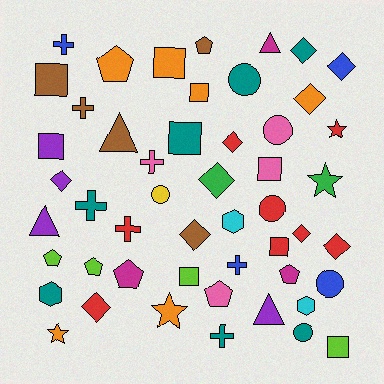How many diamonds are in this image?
There are 10 diamonds.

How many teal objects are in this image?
There are 7 teal objects.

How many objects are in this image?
There are 50 objects.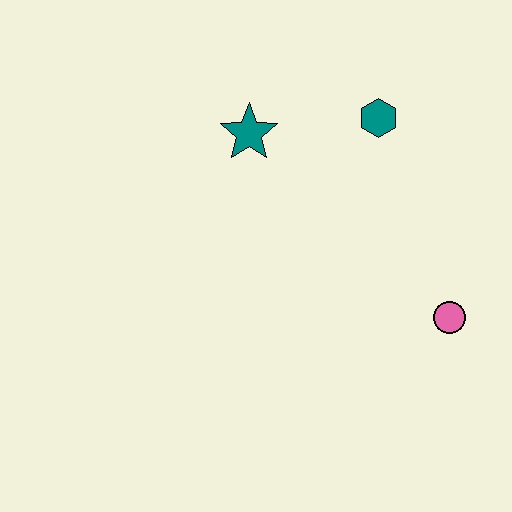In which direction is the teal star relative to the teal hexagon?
The teal star is to the left of the teal hexagon.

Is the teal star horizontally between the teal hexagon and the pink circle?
No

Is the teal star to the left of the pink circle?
Yes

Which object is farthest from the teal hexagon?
The pink circle is farthest from the teal hexagon.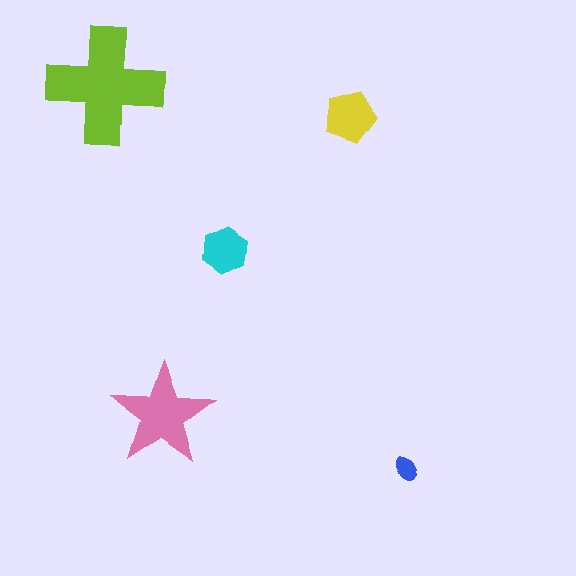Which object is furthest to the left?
The lime cross is leftmost.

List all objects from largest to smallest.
The lime cross, the pink star, the yellow pentagon, the cyan hexagon, the blue ellipse.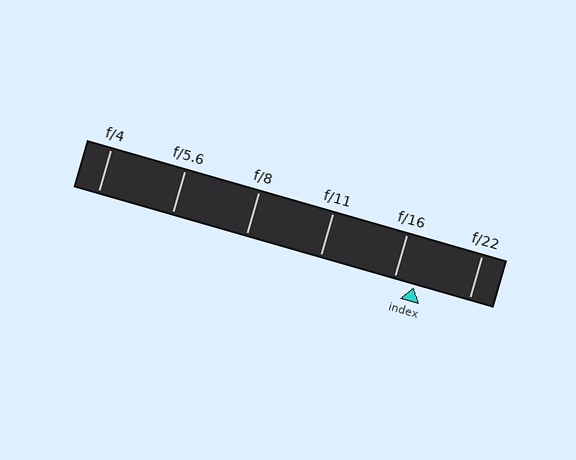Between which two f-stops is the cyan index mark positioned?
The index mark is between f/16 and f/22.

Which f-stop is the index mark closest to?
The index mark is closest to f/16.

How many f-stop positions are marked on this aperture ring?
There are 6 f-stop positions marked.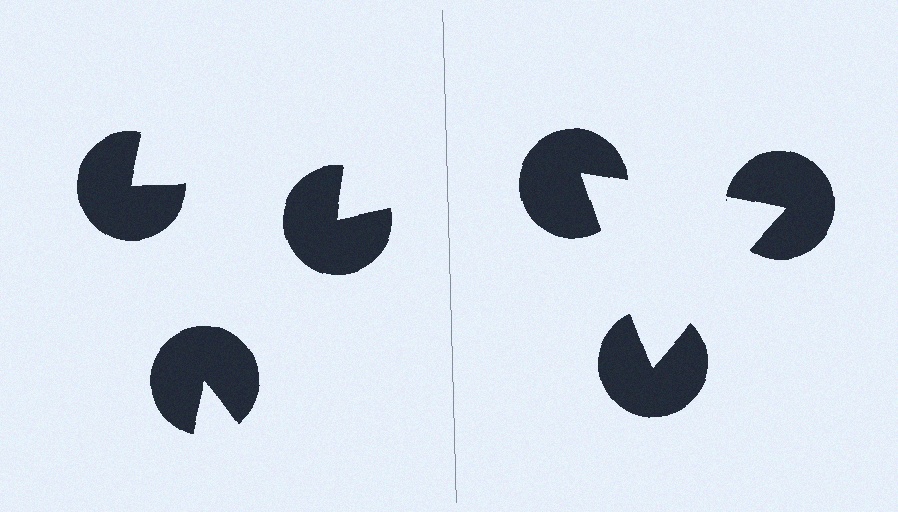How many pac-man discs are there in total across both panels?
6 — 3 on each side.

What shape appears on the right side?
An illusory triangle.